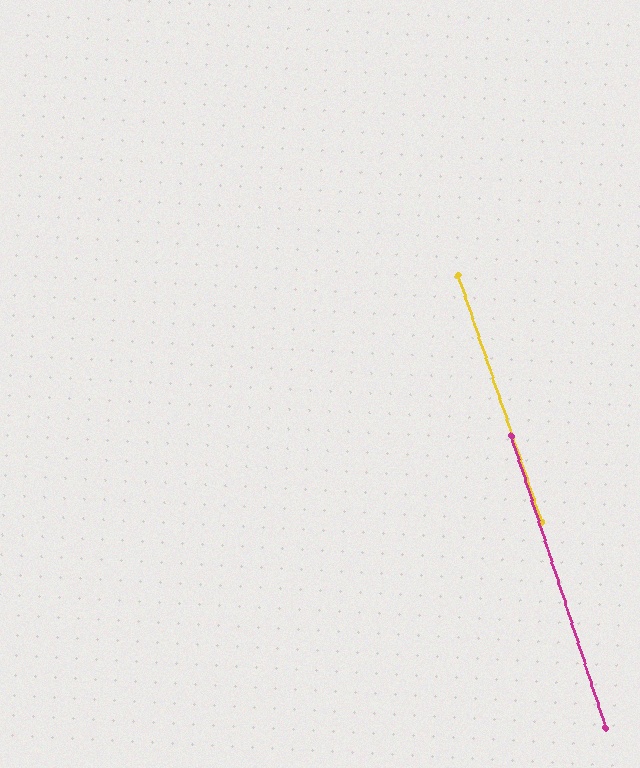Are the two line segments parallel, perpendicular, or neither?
Parallel — their directions differ by only 0.5°.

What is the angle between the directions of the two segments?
Approximately 0 degrees.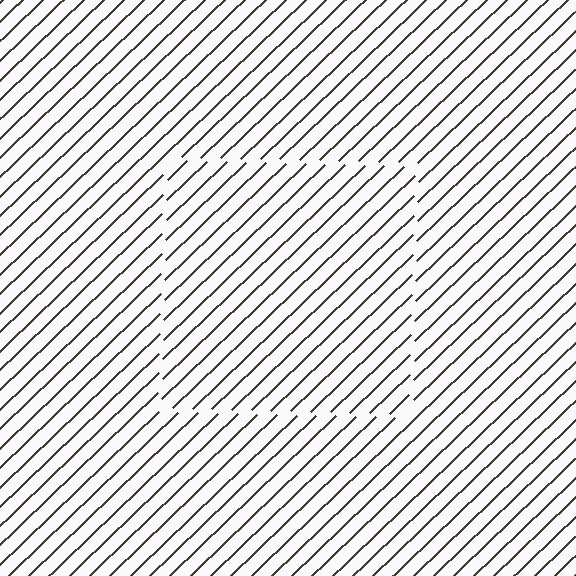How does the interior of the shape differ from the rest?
The interior of the shape contains the same grating, shifted by half a period — the contour is defined by the phase discontinuity where line-ends from the inner and outer gratings abut.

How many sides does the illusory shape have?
4 sides — the line-ends trace a square.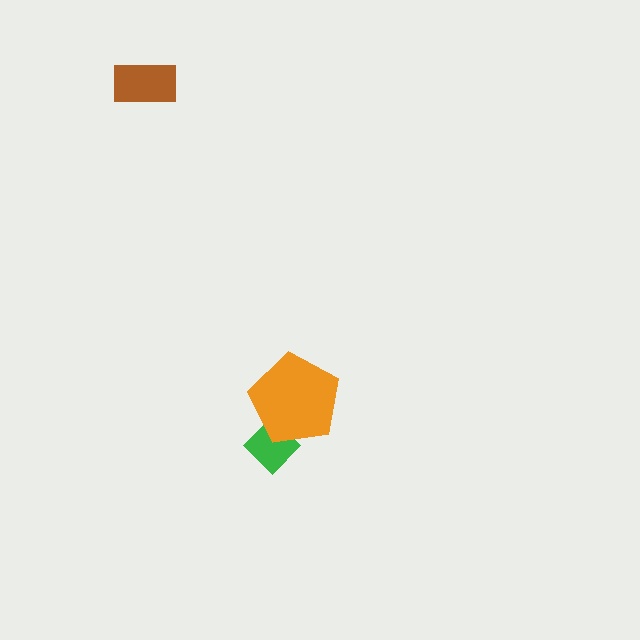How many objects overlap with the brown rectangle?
0 objects overlap with the brown rectangle.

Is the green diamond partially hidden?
Yes, it is partially covered by another shape.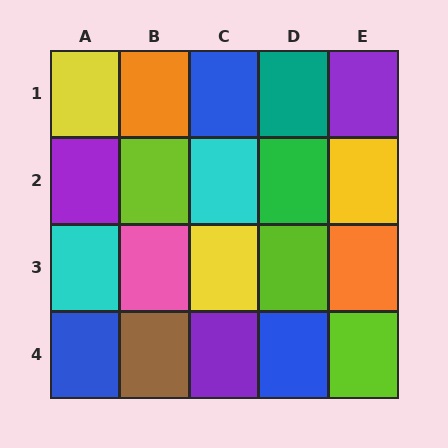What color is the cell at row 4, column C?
Purple.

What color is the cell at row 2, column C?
Cyan.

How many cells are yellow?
3 cells are yellow.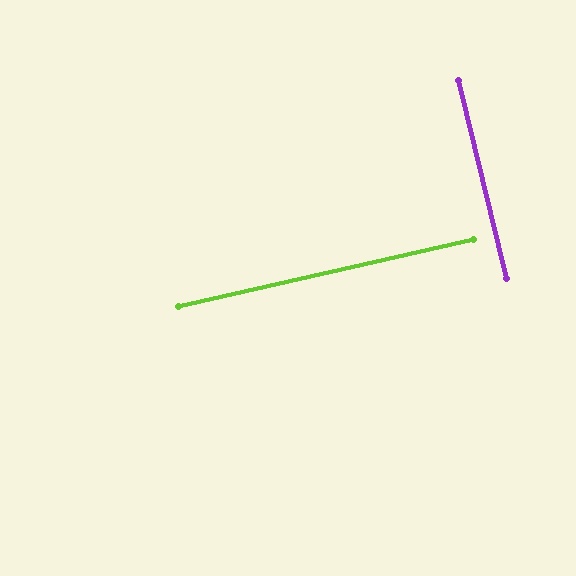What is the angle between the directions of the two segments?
Approximately 89 degrees.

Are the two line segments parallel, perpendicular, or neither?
Perpendicular — they meet at approximately 89°.